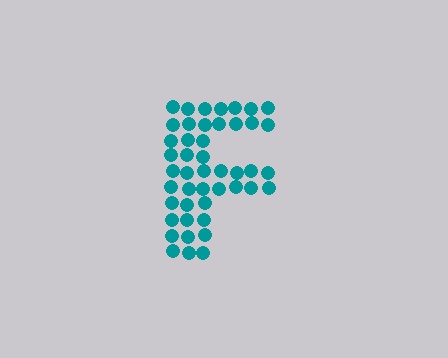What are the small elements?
The small elements are circles.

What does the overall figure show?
The overall figure shows the letter F.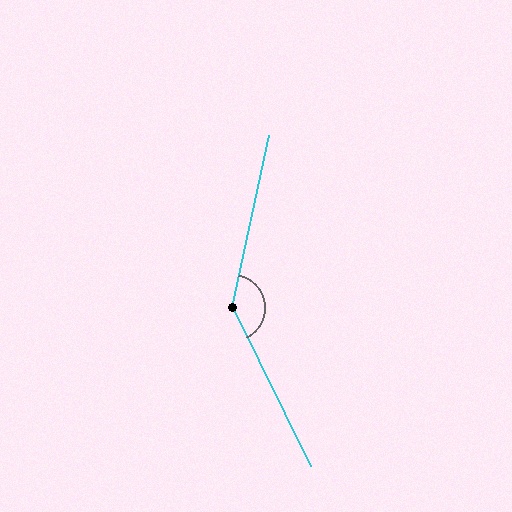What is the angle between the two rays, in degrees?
Approximately 142 degrees.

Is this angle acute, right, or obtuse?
It is obtuse.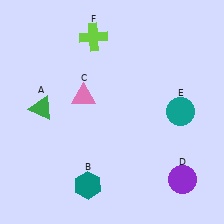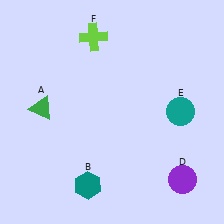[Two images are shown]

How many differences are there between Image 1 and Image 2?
There is 1 difference between the two images.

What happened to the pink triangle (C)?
The pink triangle (C) was removed in Image 2. It was in the top-left area of Image 1.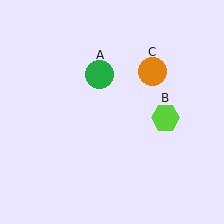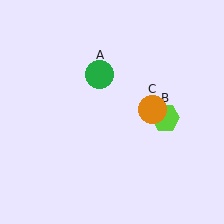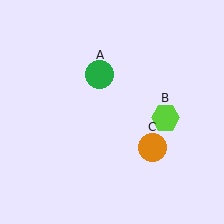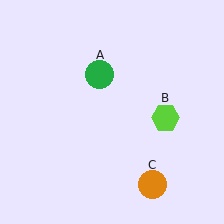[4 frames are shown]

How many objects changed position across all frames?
1 object changed position: orange circle (object C).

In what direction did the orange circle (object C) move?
The orange circle (object C) moved down.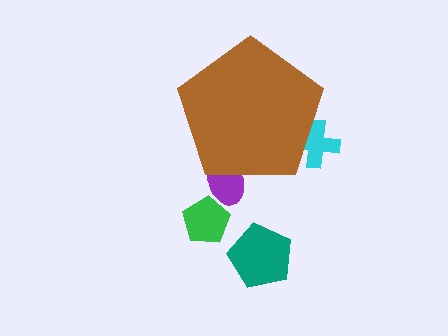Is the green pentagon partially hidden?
No, the green pentagon is fully visible.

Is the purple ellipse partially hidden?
Yes, the purple ellipse is partially hidden behind the brown pentagon.